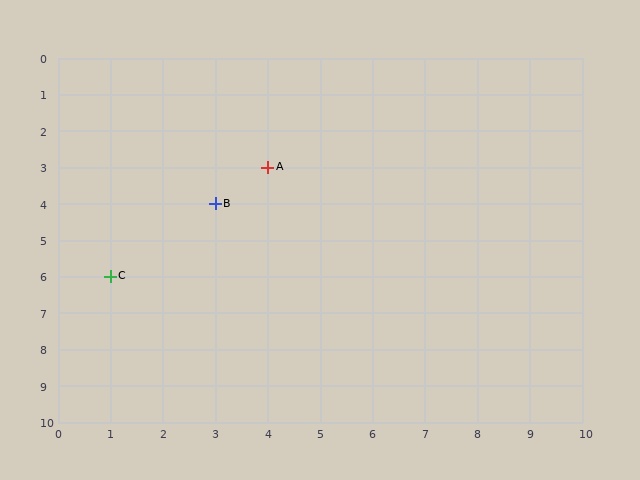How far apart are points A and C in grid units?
Points A and C are 3 columns and 3 rows apart (about 4.2 grid units diagonally).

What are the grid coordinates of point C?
Point C is at grid coordinates (1, 6).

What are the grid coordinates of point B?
Point B is at grid coordinates (3, 4).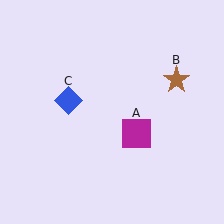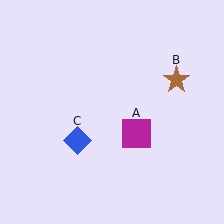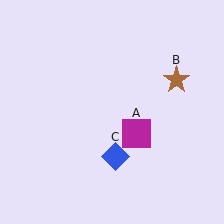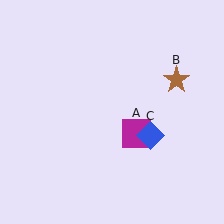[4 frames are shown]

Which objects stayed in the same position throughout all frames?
Magenta square (object A) and brown star (object B) remained stationary.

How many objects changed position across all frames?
1 object changed position: blue diamond (object C).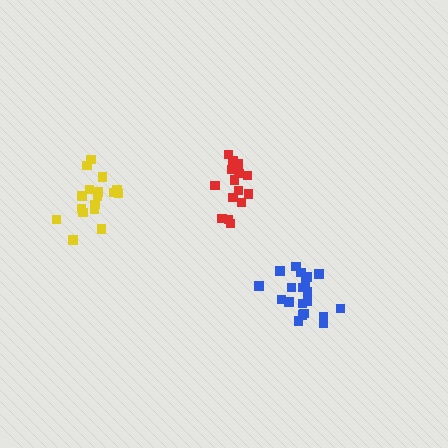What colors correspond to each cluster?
The clusters are colored: red, blue, yellow.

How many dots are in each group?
Group 1: 16 dots, Group 2: 20 dots, Group 3: 17 dots (53 total).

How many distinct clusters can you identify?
There are 3 distinct clusters.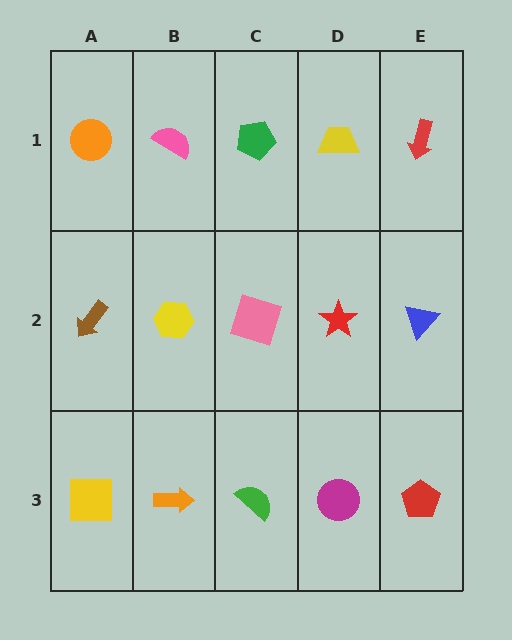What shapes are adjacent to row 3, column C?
A pink square (row 2, column C), an orange arrow (row 3, column B), a magenta circle (row 3, column D).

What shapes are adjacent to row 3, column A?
A brown arrow (row 2, column A), an orange arrow (row 3, column B).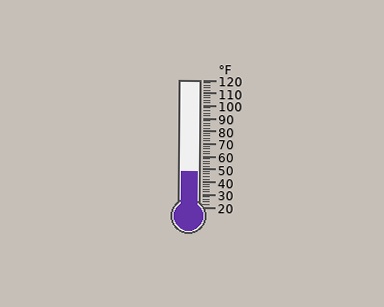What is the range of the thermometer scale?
The thermometer scale ranges from 20°F to 120°F.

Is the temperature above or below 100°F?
The temperature is below 100°F.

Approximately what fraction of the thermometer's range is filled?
The thermometer is filled to approximately 30% of its range.